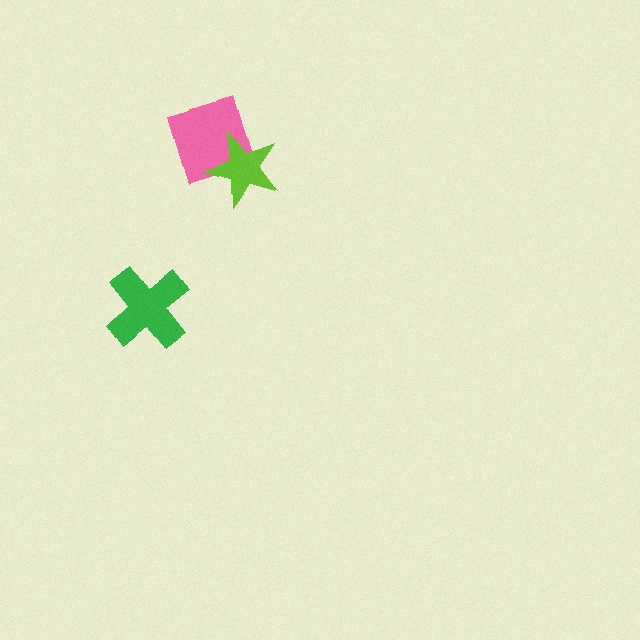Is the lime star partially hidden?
No, no other shape covers it.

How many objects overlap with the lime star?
1 object overlaps with the lime star.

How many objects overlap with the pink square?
1 object overlaps with the pink square.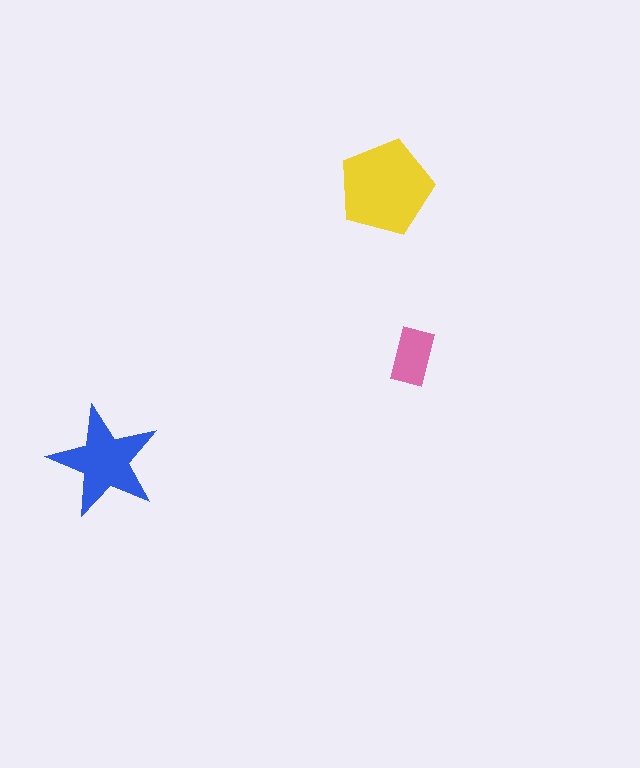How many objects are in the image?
There are 3 objects in the image.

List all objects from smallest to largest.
The pink rectangle, the blue star, the yellow pentagon.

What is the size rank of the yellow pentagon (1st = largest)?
1st.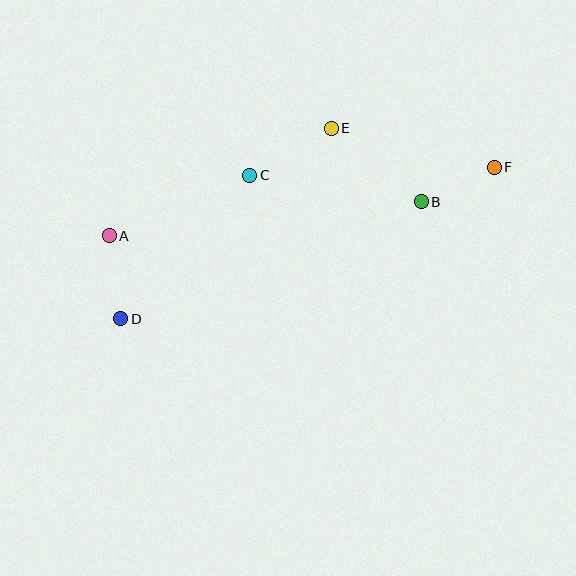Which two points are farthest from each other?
Points D and F are farthest from each other.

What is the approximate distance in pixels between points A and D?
The distance between A and D is approximately 83 pixels.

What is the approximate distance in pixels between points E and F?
The distance between E and F is approximately 168 pixels.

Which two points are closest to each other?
Points B and F are closest to each other.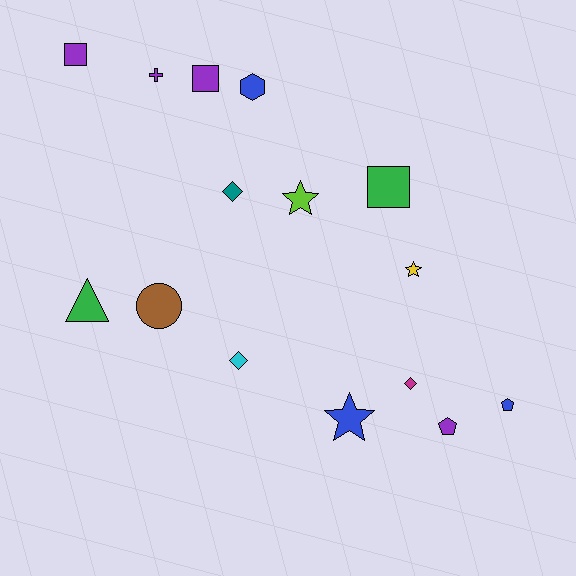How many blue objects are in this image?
There are 3 blue objects.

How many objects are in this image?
There are 15 objects.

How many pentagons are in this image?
There are 2 pentagons.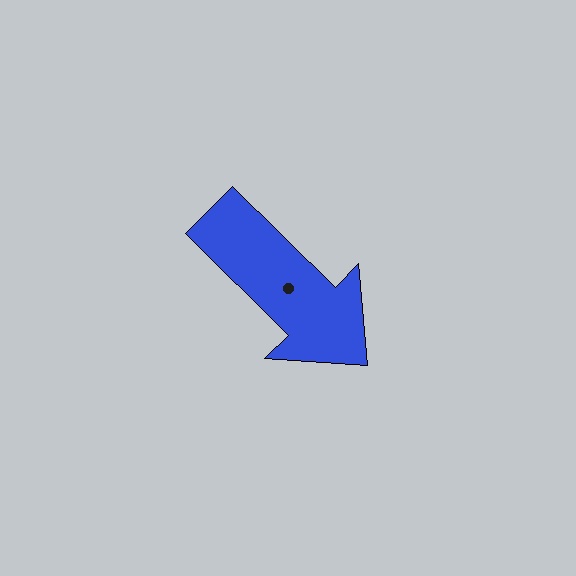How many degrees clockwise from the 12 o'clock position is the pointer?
Approximately 135 degrees.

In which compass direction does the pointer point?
Southeast.